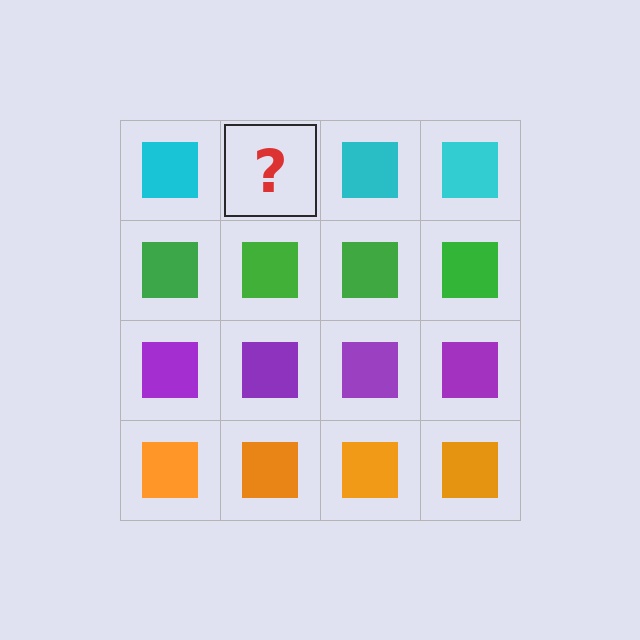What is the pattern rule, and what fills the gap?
The rule is that each row has a consistent color. The gap should be filled with a cyan square.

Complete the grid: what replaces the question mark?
The question mark should be replaced with a cyan square.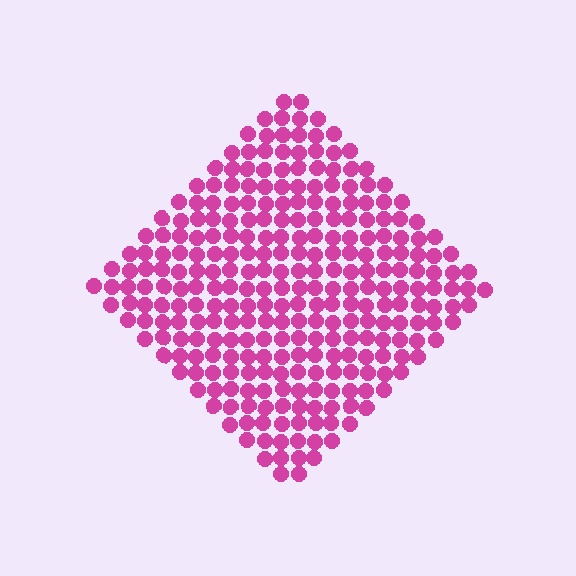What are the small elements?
The small elements are circles.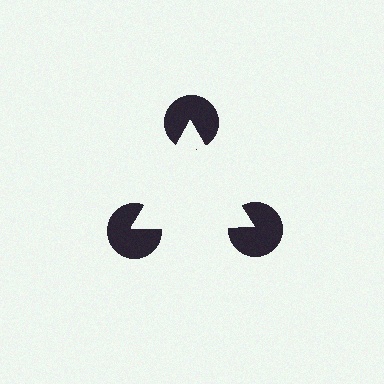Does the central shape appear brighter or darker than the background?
It typically appears slightly brighter than the background, even though no actual brightness change is drawn.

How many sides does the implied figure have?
3 sides.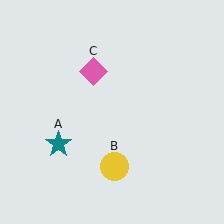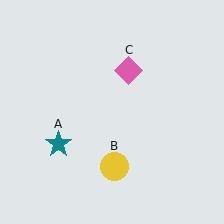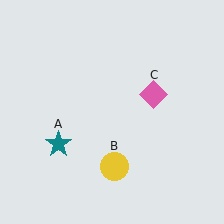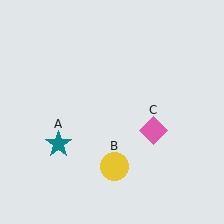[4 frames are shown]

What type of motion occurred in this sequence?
The pink diamond (object C) rotated clockwise around the center of the scene.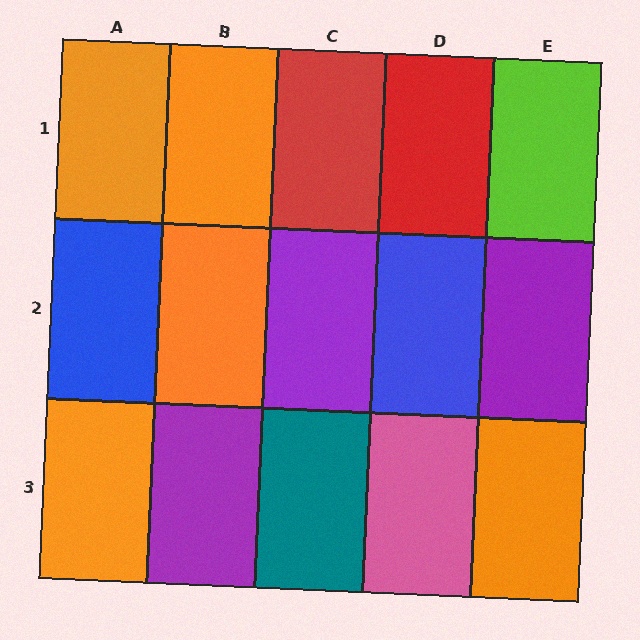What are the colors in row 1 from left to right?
Orange, orange, red, red, lime.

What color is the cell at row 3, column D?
Pink.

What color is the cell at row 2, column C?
Purple.